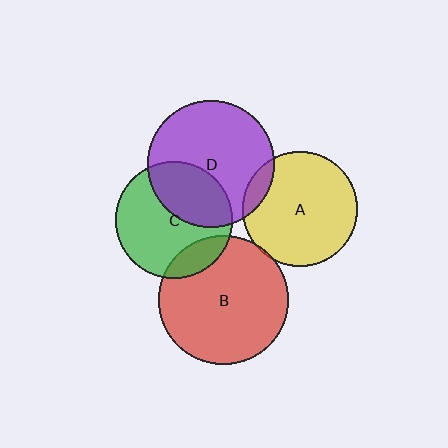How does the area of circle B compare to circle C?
Approximately 1.2 times.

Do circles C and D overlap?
Yes.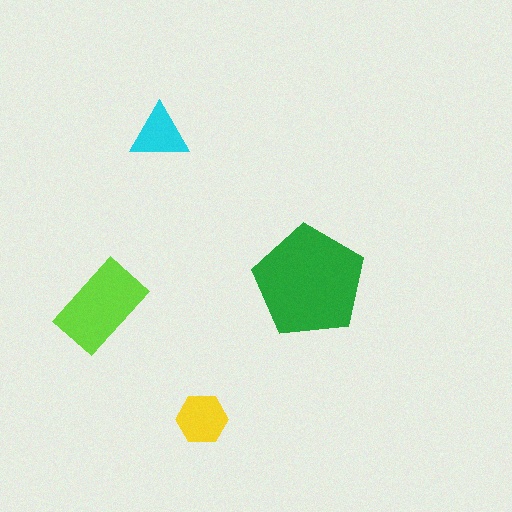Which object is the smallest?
The cyan triangle.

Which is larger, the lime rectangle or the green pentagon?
The green pentagon.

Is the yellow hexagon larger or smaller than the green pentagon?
Smaller.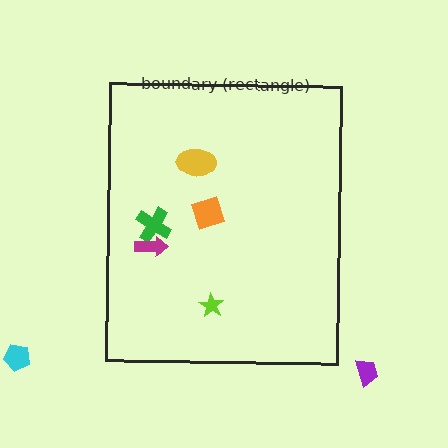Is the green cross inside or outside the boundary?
Inside.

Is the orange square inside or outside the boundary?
Inside.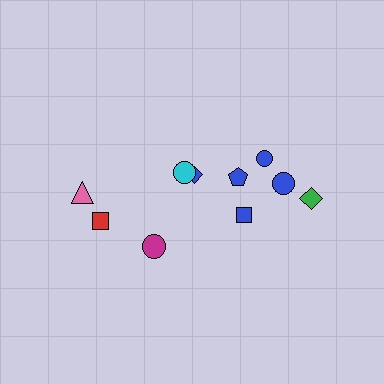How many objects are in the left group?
There are 4 objects.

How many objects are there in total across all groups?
There are 10 objects.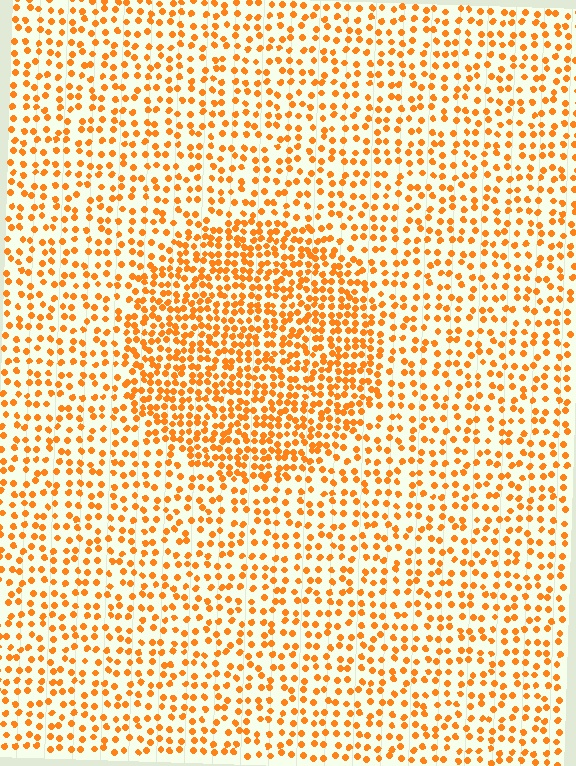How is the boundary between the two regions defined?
The boundary is defined by a change in element density (approximately 1.8x ratio). All elements are the same color, size, and shape.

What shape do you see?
I see a circle.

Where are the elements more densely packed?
The elements are more densely packed inside the circle boundary.